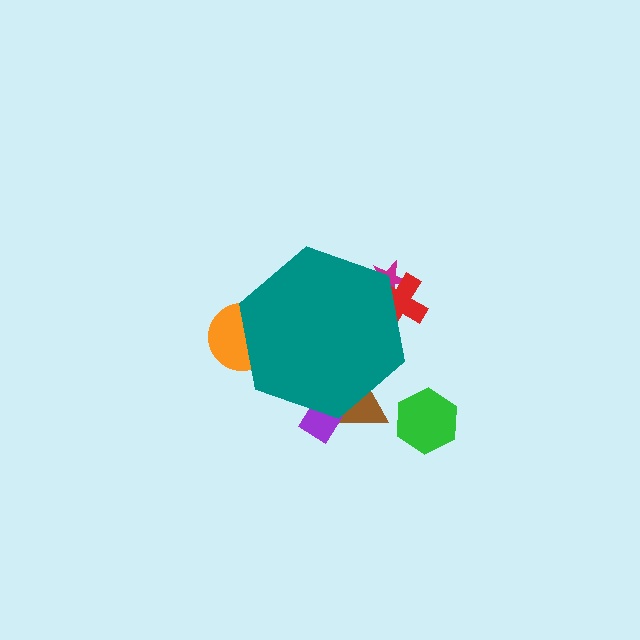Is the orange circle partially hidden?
Yes, the orange circle is partially hidden behind the teal hexagon.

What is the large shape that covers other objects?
A teal hexagon.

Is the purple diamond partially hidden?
Yes, the purple diamond is partially hidden behind the teal hexagon.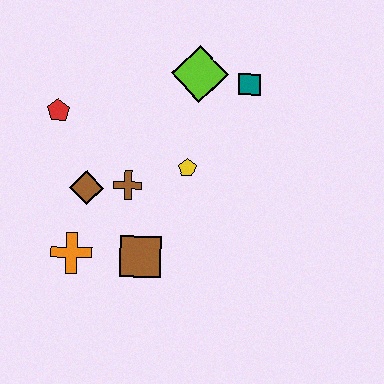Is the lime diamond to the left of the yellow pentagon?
No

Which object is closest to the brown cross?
The brown diamond is closest to the brown cross.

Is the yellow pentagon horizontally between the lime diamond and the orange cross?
Yes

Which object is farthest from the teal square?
The orange cross is farthest from the teal square.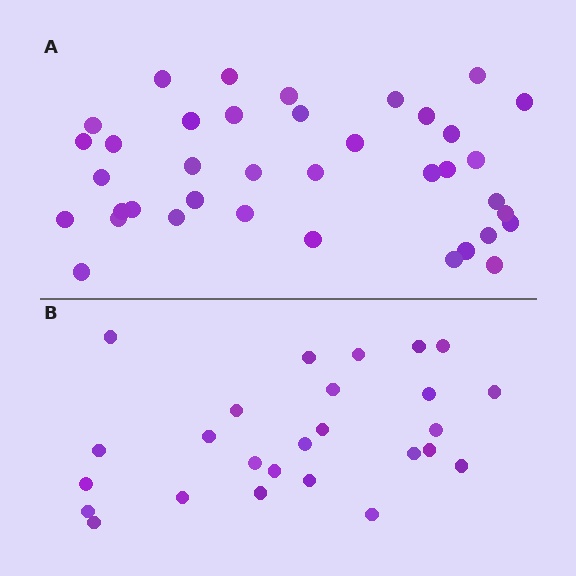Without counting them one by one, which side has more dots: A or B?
Region A (the top region) has more dots.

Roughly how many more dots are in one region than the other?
Region A has roughly 12 or so more dots than region B.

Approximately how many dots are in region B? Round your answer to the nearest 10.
About 30 dots. (The exact count is 26, which rounds to 30.)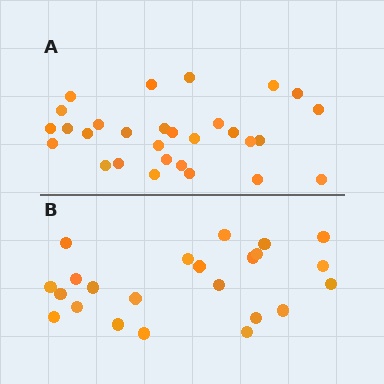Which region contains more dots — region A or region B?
Region A (the top region) has more dots.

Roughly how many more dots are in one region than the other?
Region A has about 6 more dots than region B.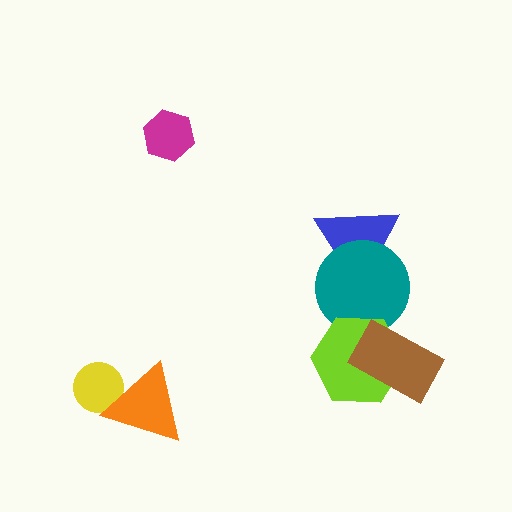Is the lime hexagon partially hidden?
Yes, it is partially covered by another shape.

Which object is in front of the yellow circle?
The orange triangle is in front of the yellow circle.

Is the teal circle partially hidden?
Yes, it is partially covered by another shape.